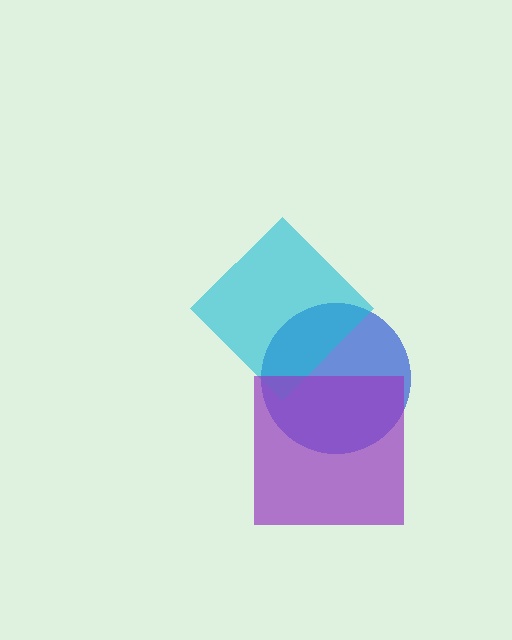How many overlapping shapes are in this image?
There are 3 overlapping shapes in the image.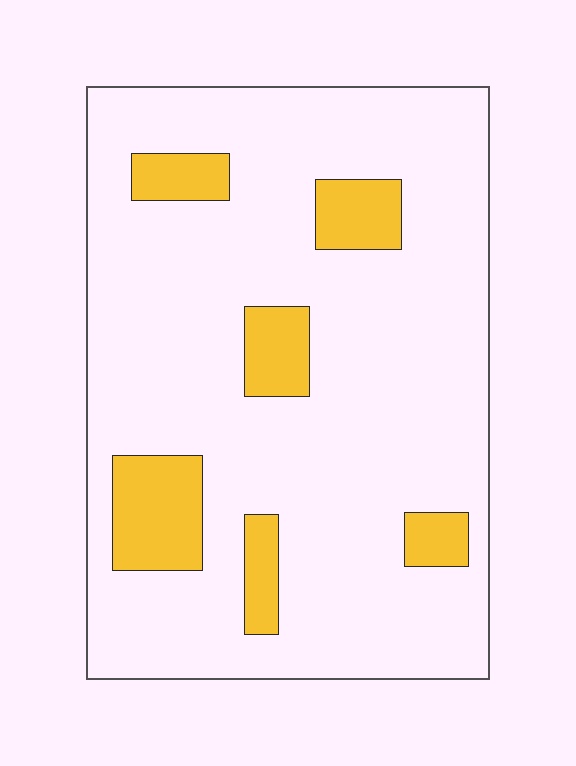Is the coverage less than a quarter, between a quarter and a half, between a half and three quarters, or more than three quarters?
Less than a quarter.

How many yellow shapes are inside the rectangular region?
6.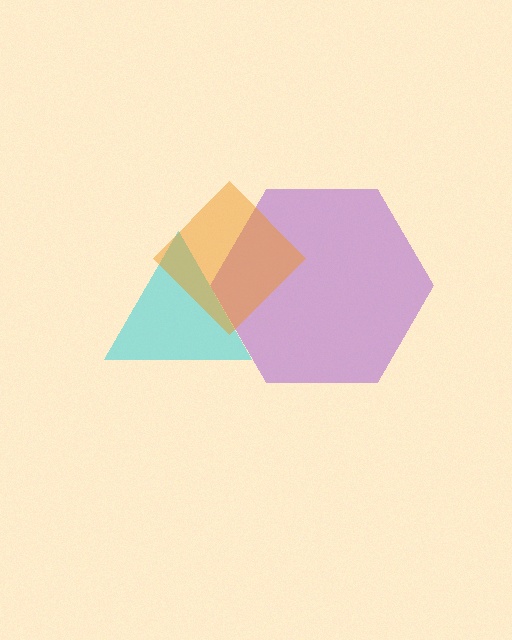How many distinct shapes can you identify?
There are 3 distinct shapes: a cyan triangle, a purple hexagon, an orange diamond.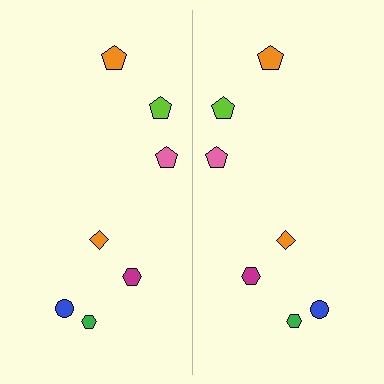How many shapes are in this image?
There are 14 shapes in this image.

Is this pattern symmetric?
Yes, this pattern has bilateral (reflection) symmetry.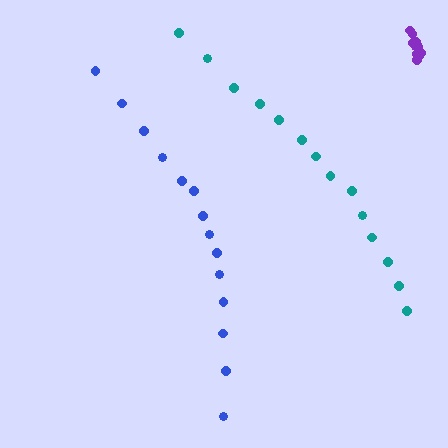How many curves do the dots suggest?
There are 3 distinct paths.